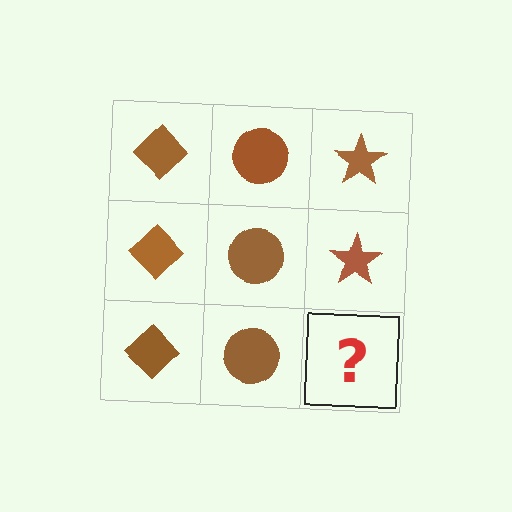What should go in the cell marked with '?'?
The missing cell should contain a brown star.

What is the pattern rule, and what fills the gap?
The rule is that each column has a consistent shape. The gap should be filled with a brown star.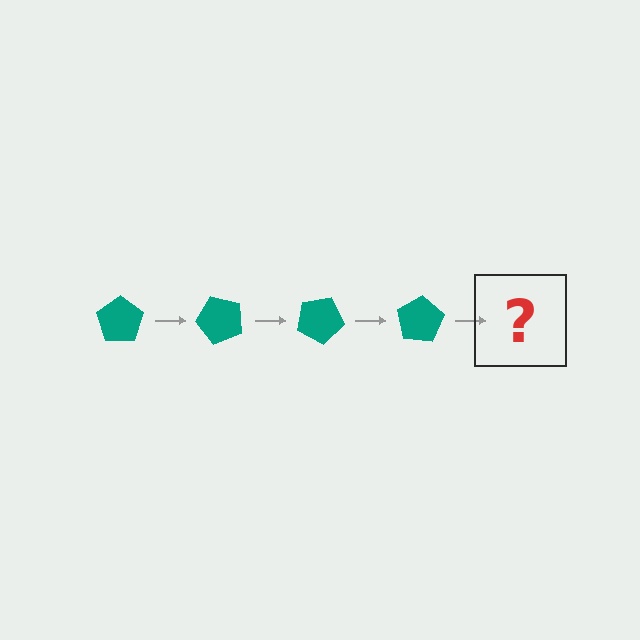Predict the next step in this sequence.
The next step is a teal pentagon rotated 200 degrees.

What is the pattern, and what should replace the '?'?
The pattern is that the pentagon rotates 50 degrees each step. The '?' should be a teal pentagon rotated 200 degrees.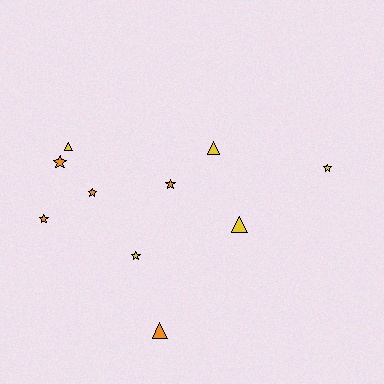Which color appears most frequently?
Orange, with 5 objects.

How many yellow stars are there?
There are 2 yellow stars.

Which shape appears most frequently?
Star, with 6 objects.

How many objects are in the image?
There are 10 objects.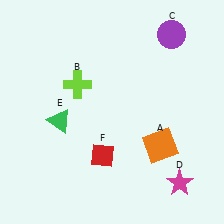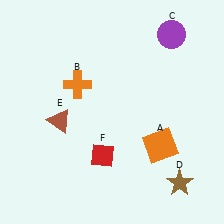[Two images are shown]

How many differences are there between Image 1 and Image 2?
There are 3 differences between the two images.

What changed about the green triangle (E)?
In Image 1, E is green. In Image 2, it changed to brown.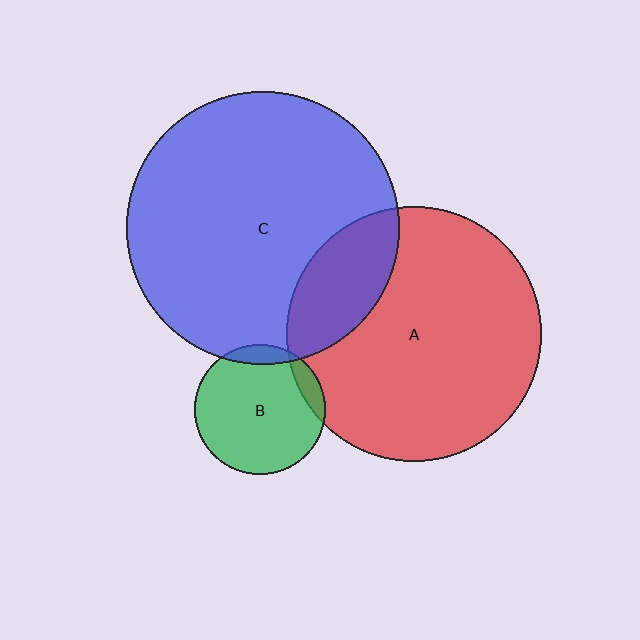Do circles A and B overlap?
Yes.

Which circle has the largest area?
Circle C (blue).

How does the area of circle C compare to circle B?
Approximately 4.4 times.